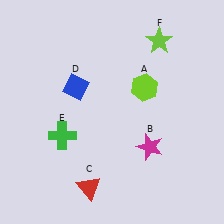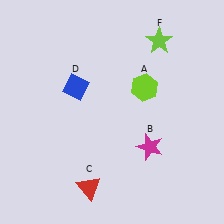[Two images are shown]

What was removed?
The green cross (E) was removed in Image 2.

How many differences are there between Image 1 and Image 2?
There is 1 difference between the two images.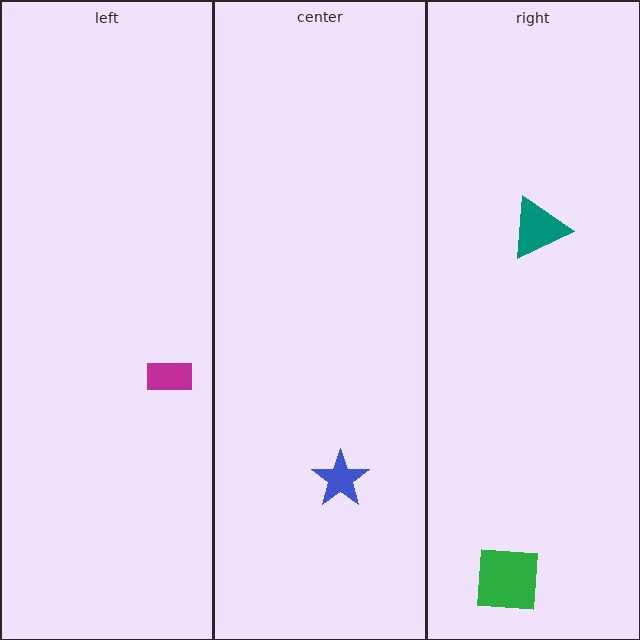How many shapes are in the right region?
2.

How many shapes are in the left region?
1.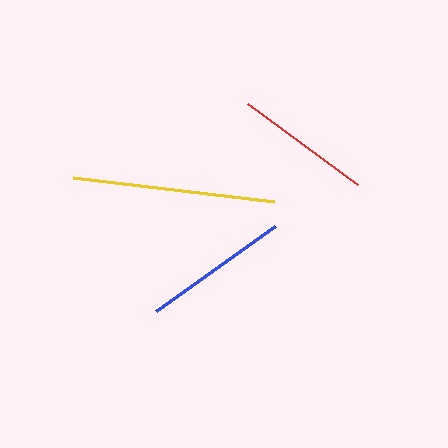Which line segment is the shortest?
The red line is the shortest at approximately 137 pixels.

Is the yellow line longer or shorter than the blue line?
The yellow line is longer than the blue line.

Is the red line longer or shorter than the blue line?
The blue line is longer than the red line.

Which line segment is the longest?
The yellow line is the longest at approximately 202 pixels.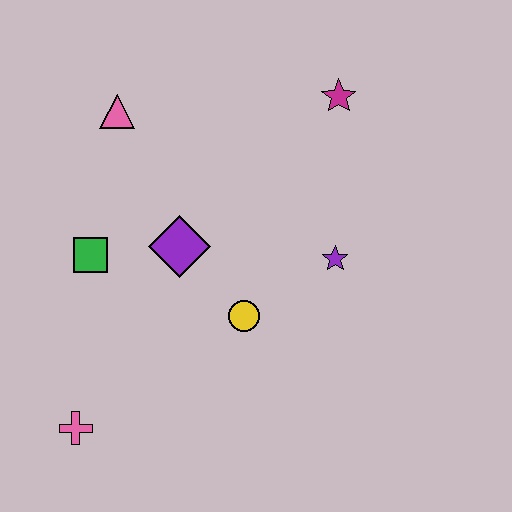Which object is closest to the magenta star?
The purple star is closest to the magenta star.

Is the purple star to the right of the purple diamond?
Yes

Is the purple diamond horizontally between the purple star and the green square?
Yes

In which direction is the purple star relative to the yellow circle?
The purple star is to the right of the yellow circle.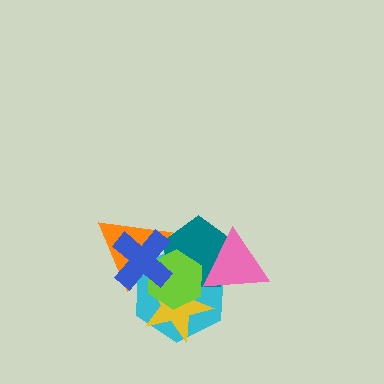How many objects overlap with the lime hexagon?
5 objects overlap with the lime hexagon.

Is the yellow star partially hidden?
Yes, it is partially covered by another shape.